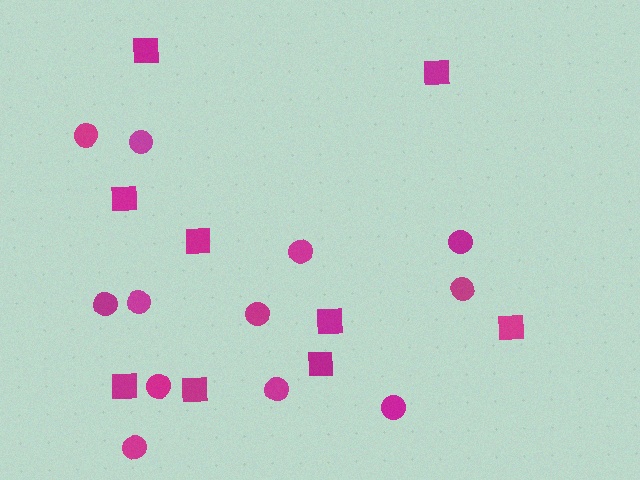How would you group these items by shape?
There are 2 groups: one group of circles (12) and one group of squares (9).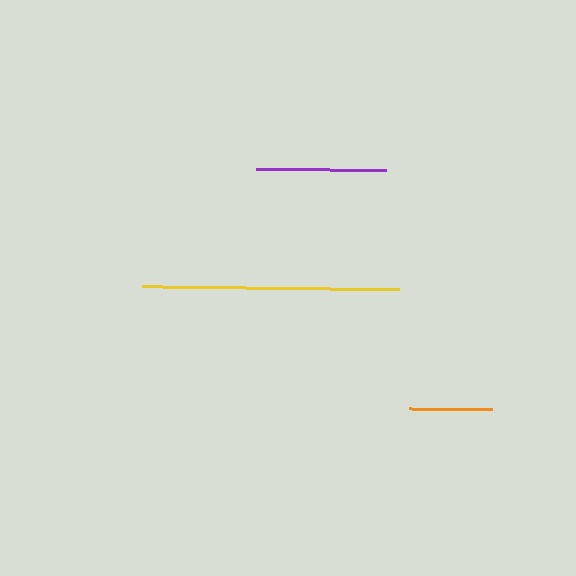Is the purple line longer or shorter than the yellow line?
The yellow line is longer than the purple line.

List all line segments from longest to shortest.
From longest to shortest: yellow, purple, orange.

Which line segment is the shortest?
The orange line is the shortest at approximately 83 pixels.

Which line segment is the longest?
The yellow line is the longest at approximately 257 pixels.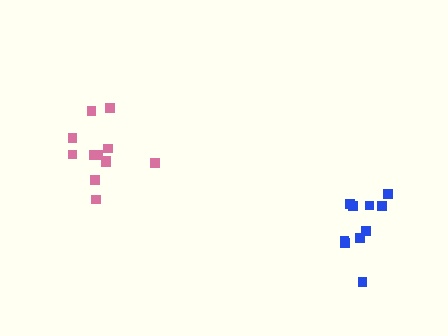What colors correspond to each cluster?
The clusters are colored: blue, pink.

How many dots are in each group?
Group 1: 10 dots, Group 2: 12 dots (22 total).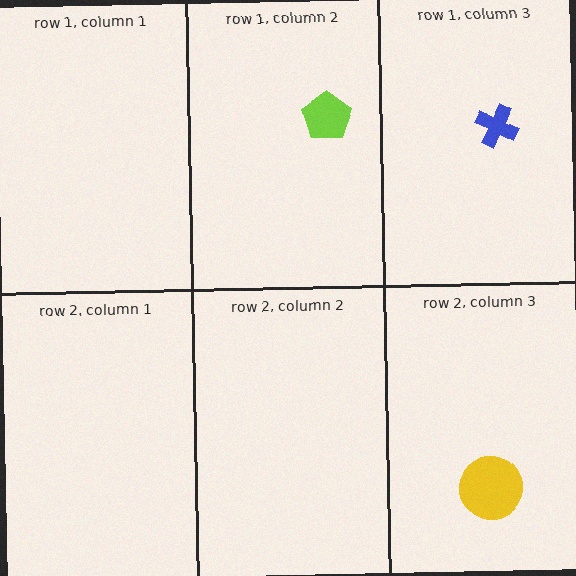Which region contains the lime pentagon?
The row 1, column 2 region.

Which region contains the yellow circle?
The row 2, column 3 region.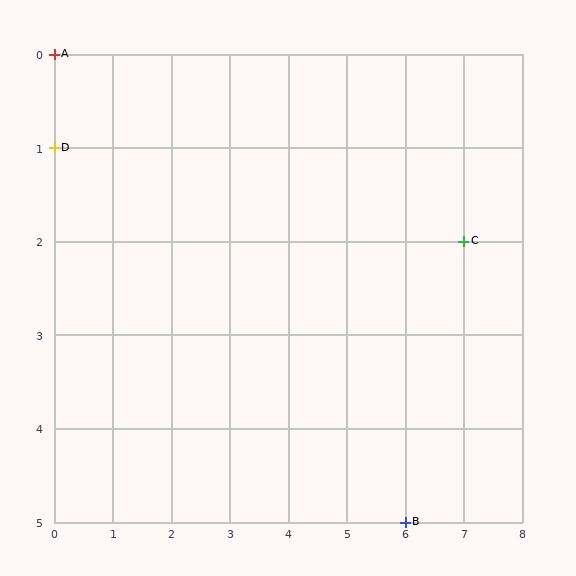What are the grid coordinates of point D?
Point D is at grid coordinates (0, 1).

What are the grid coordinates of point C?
Point C is at grid coordinates (7, 2).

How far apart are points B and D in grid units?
Points B and D are 6 columns and 4 rows apart (about 7.2 grid units diagonally).